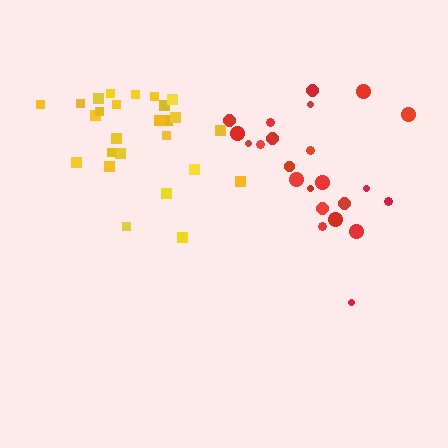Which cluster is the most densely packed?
Yellow.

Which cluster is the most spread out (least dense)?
Red.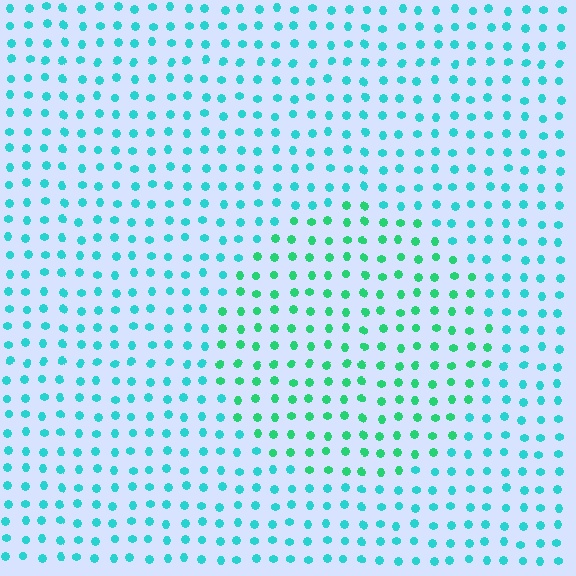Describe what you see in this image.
The image is filled with small cyan elements in a uniform arrangement. A circle-shaped region is visible where the elements are tinted to a slightly different hue, forming a subtle color boundary.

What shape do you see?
I see a circle.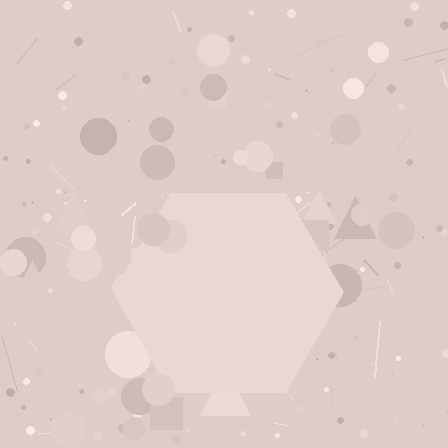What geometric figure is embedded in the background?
A hexagon is embedded in the background.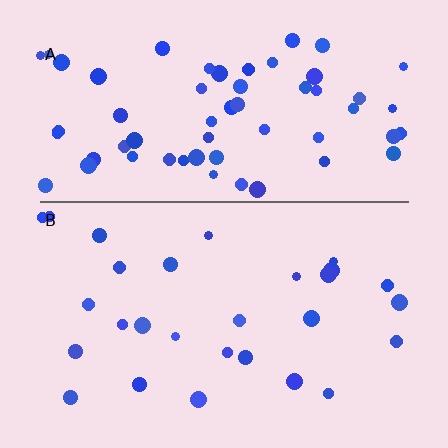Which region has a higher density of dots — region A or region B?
A (the top).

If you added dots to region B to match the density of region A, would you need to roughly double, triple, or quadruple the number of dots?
Approximately double.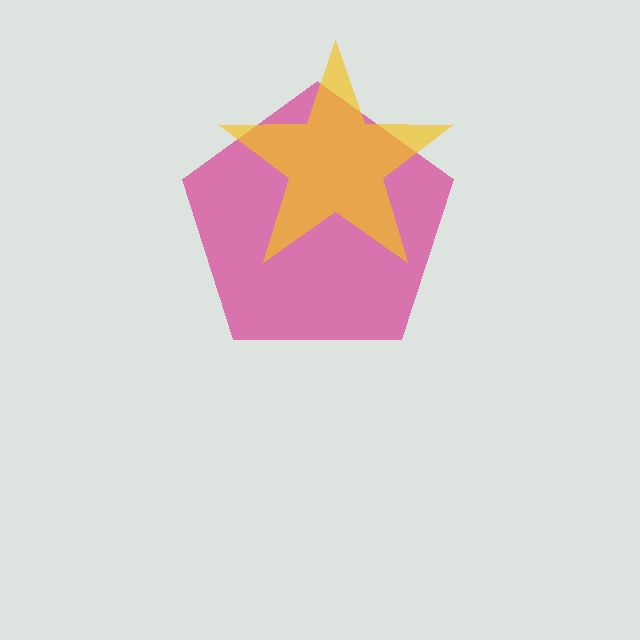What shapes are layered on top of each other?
The layered shapes are: a magenta pentagon, a yellow star.